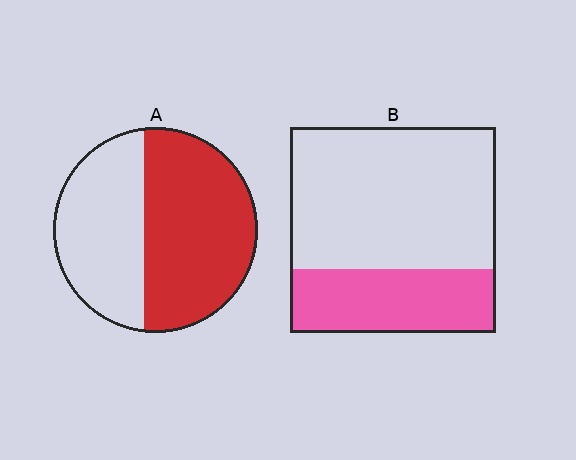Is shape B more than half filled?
No.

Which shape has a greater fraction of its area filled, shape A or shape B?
Shape A.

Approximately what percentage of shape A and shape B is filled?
A is approximately 55% and B is approximately 30%.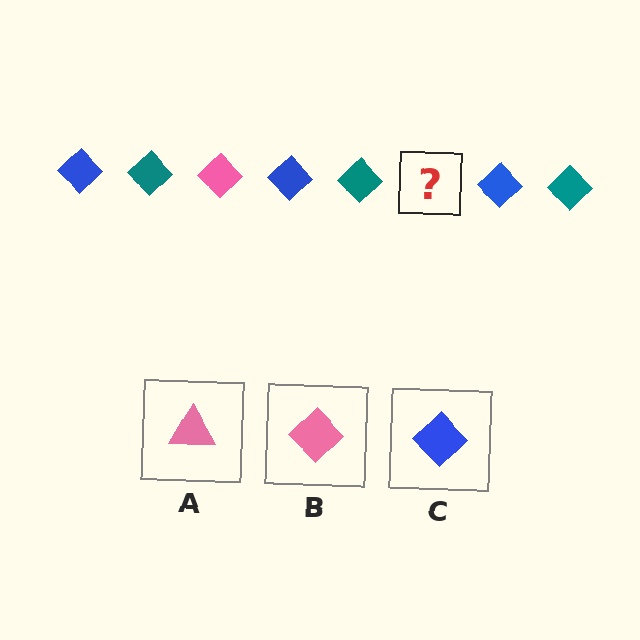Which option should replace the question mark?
Option B.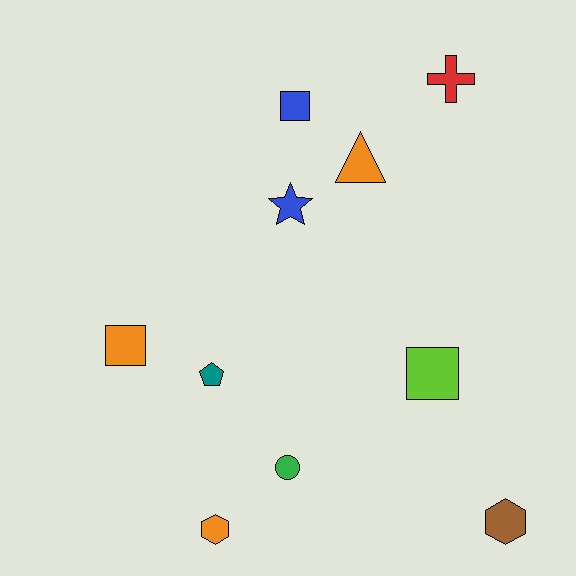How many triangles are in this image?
There is 1 triangle.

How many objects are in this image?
There are 10 objects.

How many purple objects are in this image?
There are no purple objects.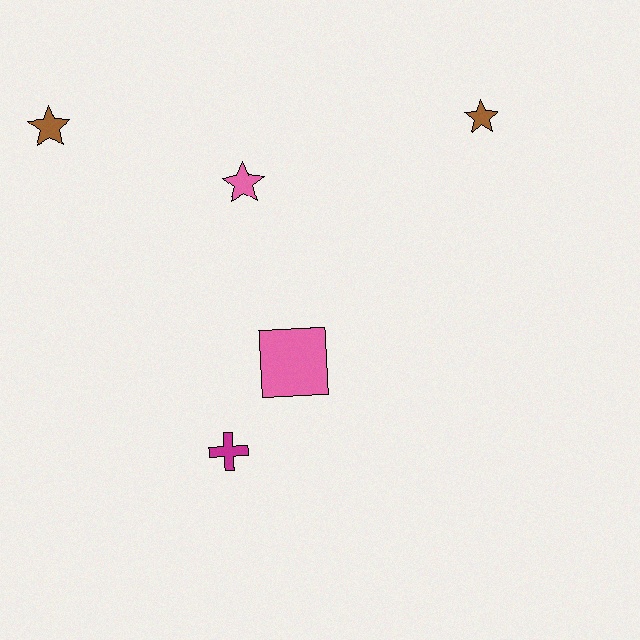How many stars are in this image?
There are 3 stars.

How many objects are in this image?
There are 5 objects.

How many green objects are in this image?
There are no green objects.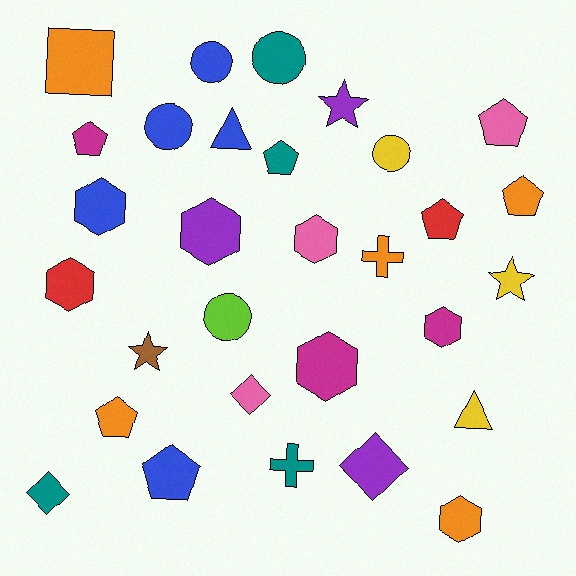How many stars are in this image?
There are 3 stars.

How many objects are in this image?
There are 30 objects.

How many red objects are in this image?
There are 2 red objects.